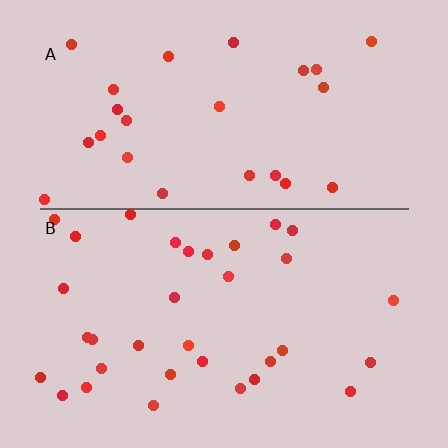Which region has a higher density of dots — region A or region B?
B (the bottom).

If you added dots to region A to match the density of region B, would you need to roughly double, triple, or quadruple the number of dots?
Approximately double.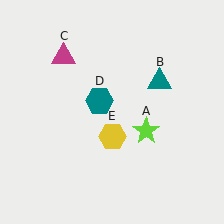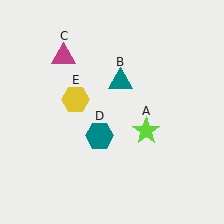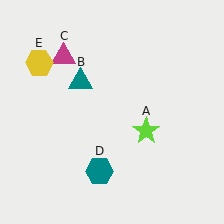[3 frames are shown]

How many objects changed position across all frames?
3 objects changed position: teal triangle (object B), teal hexagon (object D), yellow hexagon (object E).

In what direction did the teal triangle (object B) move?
The teal triangle (object B) moved left.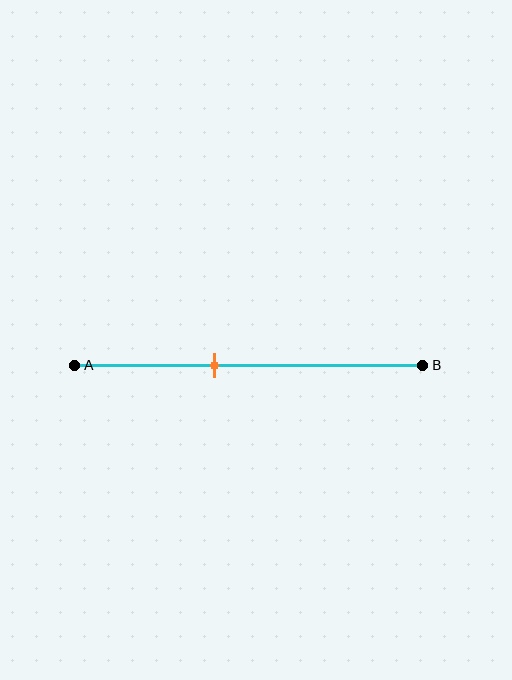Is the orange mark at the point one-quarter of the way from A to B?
No, the mark is at about 40% from A, not at the 25% one-quarter point.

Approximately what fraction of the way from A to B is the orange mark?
The orange mark is approximately 40% of the way from A to B.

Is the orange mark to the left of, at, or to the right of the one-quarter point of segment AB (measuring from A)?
The orange mark is to the right of the one-quarter point of segment AB.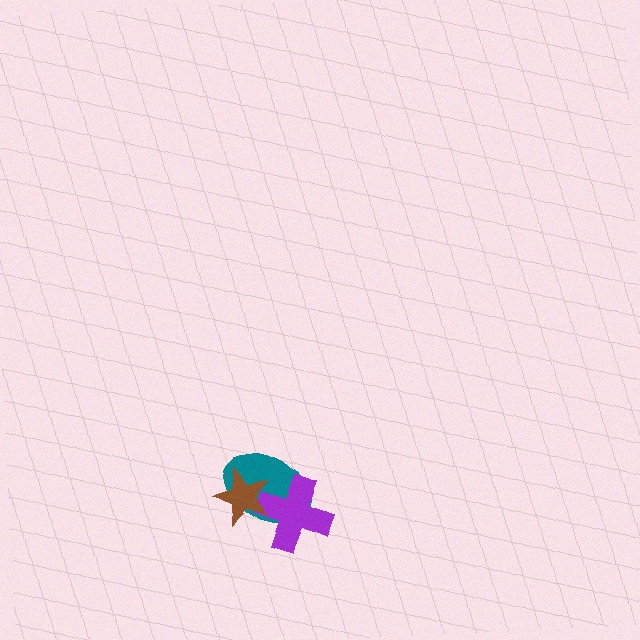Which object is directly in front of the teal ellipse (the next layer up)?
The purple cross is directly in front of the teal ellipse.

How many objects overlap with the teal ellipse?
2 objects overlap with the teal ellipse.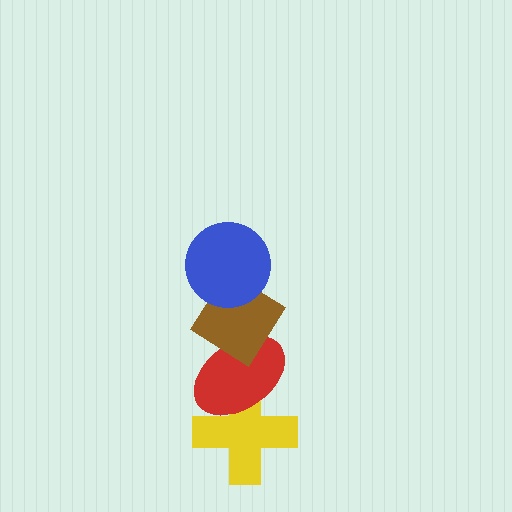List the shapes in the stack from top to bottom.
From top to bottom: the blue circle, the brown diamond, the red ellipse, the yellow cross.